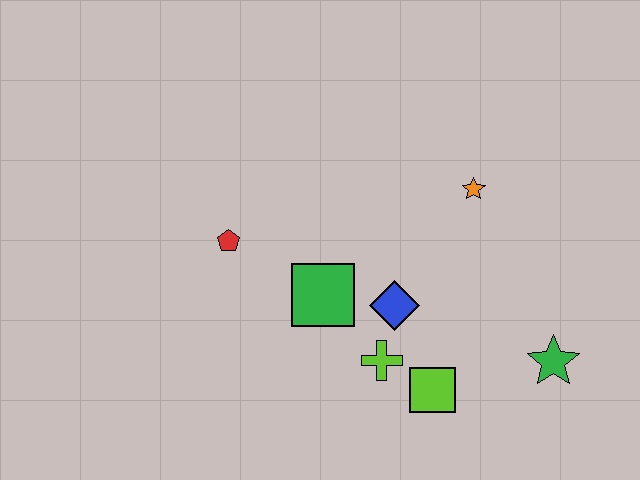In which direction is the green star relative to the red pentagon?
The green star is to the right of the red pentagon.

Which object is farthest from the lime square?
The red pentagon is farthest from the lime square.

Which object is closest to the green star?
The lime square is closest to the green star.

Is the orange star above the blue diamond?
Yes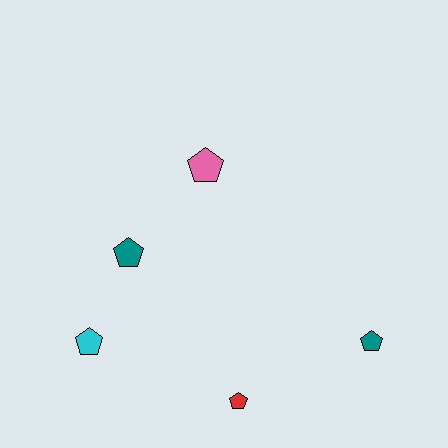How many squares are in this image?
There are no squares.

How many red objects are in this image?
There is 1 red object.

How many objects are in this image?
There are 5 objects.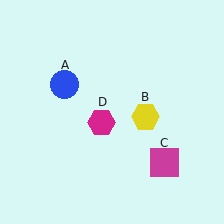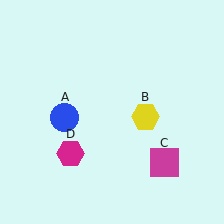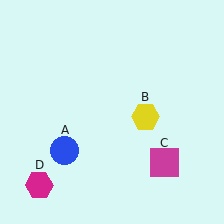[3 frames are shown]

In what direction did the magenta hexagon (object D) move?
The magenta hexagon (object D) moved down and to the left.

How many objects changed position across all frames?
2 objects changed position: blue circle (object A), magenta hexagon (object D).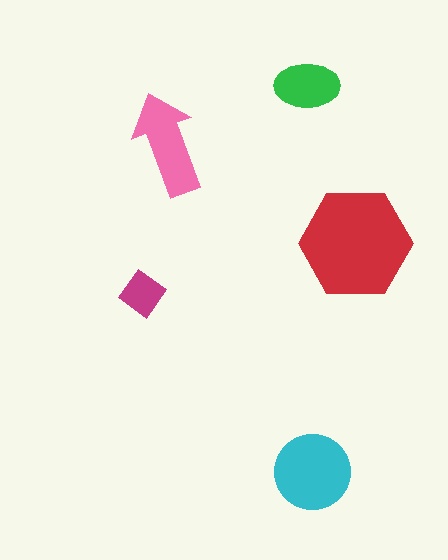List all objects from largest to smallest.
The red hexagon, the cyan circle, the pink arrow, the green ellipse, the magenta diamond.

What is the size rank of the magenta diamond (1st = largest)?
5th.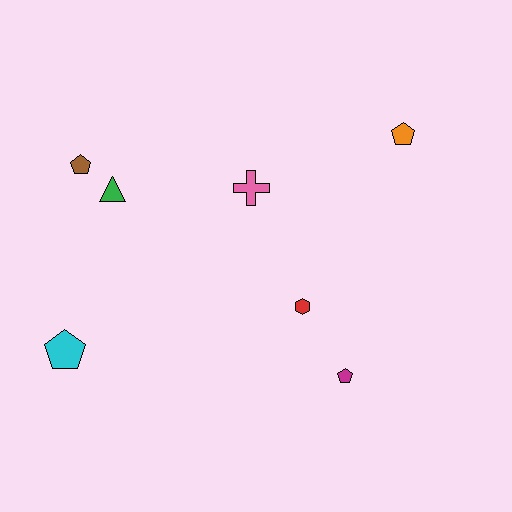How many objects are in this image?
There are 7 objects.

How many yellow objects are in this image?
There are no yellow objects.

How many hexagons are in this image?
There is 1 hexagon.